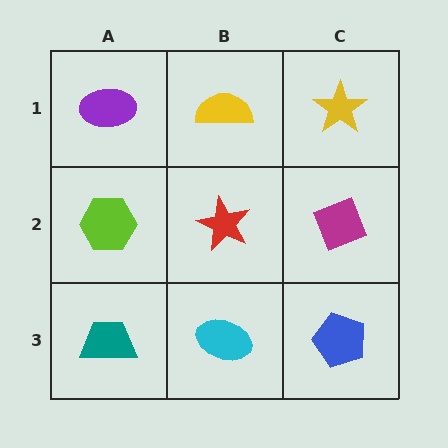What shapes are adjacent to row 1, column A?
A lime hexagon (row 2, column A), a yellow semicircle (row 1, column B).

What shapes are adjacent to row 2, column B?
A yellow semicircle (row 1, column B), a cyan ellipse (row 3, column B), a lime hexagon (row 2, column A), a magenta diamond (row 2, column C).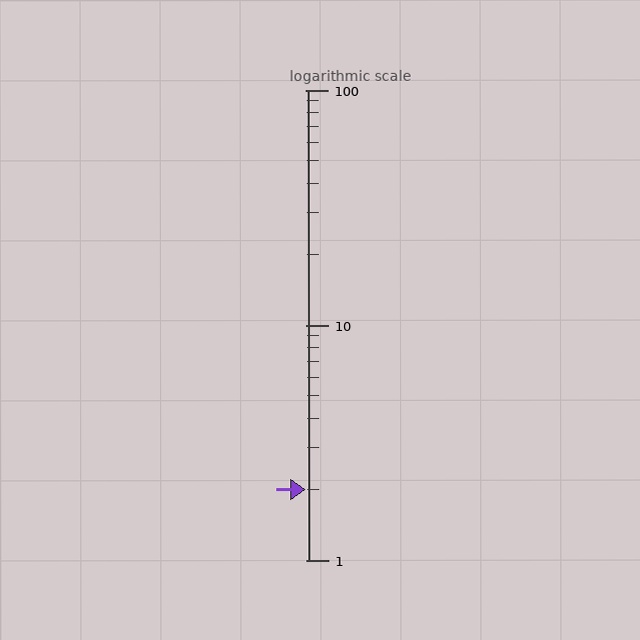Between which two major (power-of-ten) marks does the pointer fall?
The pointer is between 1 and 10.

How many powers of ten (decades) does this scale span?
The scale spans 2 decades, from 1 to 100.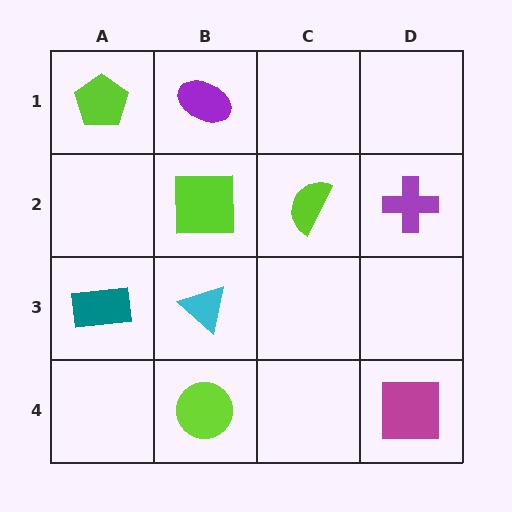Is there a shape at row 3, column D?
No, that cell is empty.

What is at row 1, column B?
A purple ellipse.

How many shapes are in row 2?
3 shapes.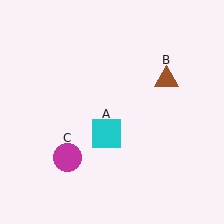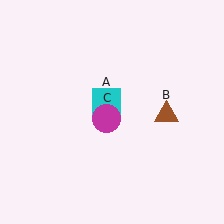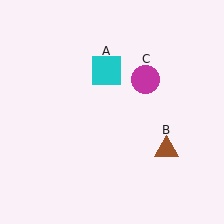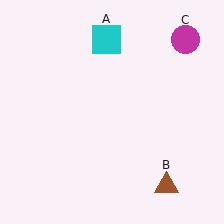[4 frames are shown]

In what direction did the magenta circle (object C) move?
The magenta circle (object C) moved up and to the right.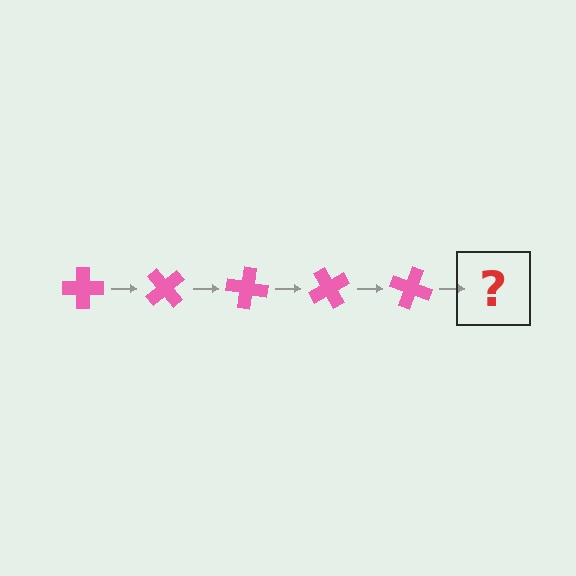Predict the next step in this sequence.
The next step is a pink cross rotated 250 degrees.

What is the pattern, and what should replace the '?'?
The pattern is that the cross rotates 50 degrees each step. The '?' should be a pink cross rotated 250 degrees.